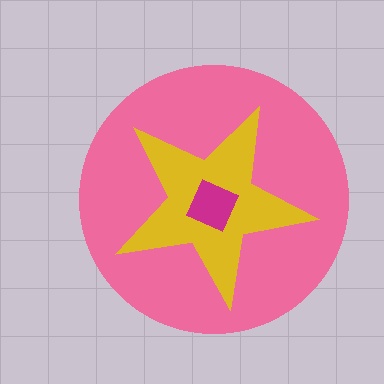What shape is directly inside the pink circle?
The yellow star.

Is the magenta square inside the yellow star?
Yes.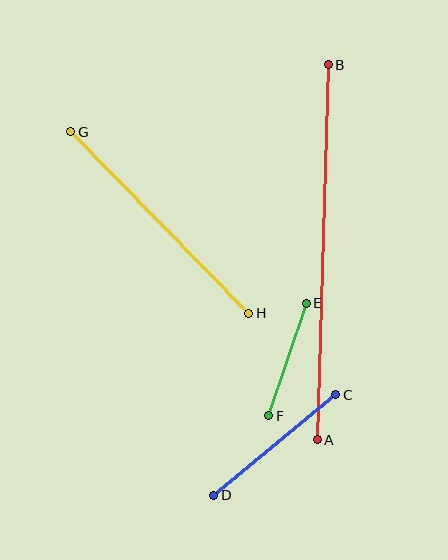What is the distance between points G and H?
The distance is approximately 254 pixels.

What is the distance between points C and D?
The distance is approximately 158 pixels.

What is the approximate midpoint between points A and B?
The midpoint is at approximately (323, 252) pixels.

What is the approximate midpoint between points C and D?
The midpoint is at approximately (275, 445) pixels.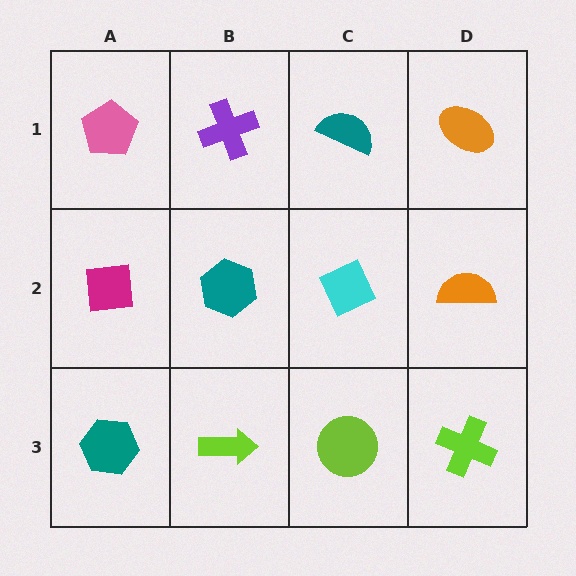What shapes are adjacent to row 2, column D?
An orange ellipse (row 1, column D), a lime cross (row 3, column D), a cyan diamond (row 2, column C).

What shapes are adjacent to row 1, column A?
A magenta square (row 2, column A), a purple cross (row 1, column B).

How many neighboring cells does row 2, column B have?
4.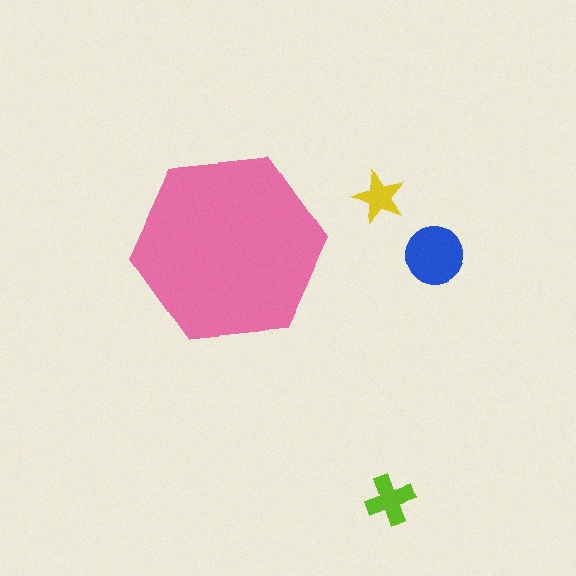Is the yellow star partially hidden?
No, the yellow star is fully visible.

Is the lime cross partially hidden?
No, the lime cross is fully visible.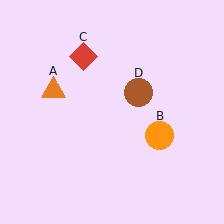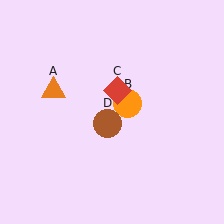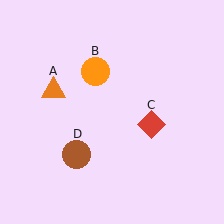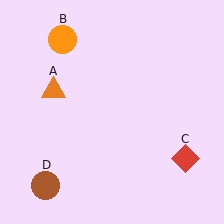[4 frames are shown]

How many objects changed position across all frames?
3 objects changed position: orange circle (object B), red diamond (object C), brown circle (object D).